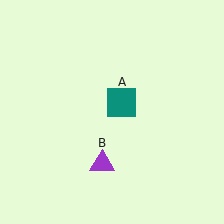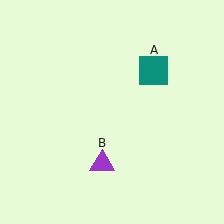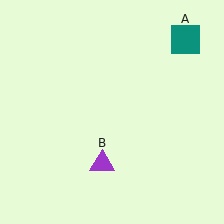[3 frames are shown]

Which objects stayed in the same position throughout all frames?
Purple triangle (object B) remained stationary.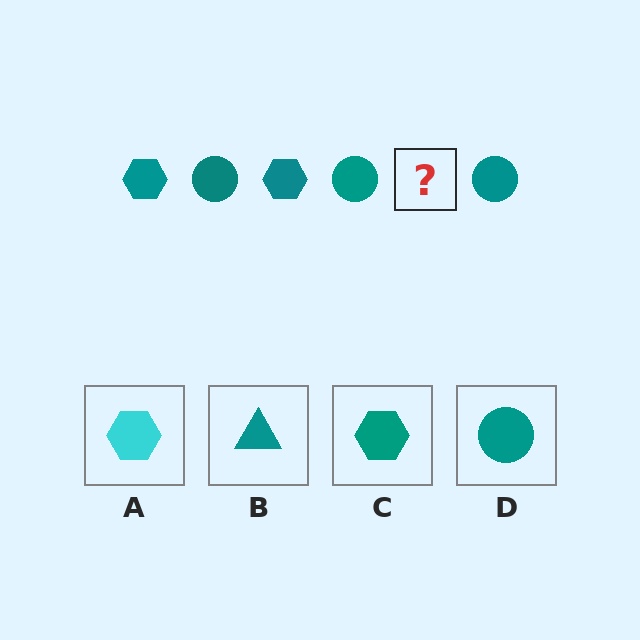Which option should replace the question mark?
Option C.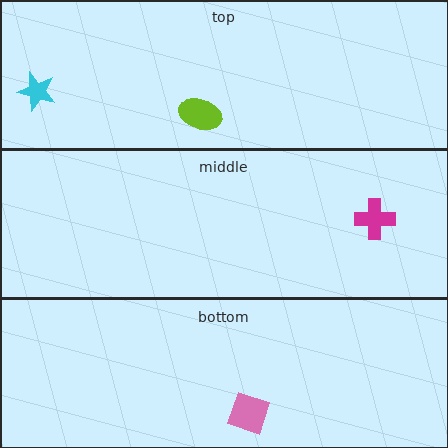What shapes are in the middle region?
The magenta cross.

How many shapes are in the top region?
2.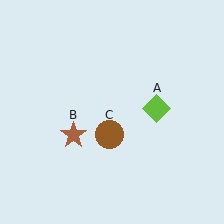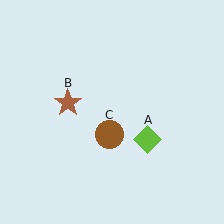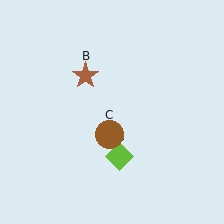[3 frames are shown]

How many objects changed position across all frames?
2 objects changed position: lime diamond (object A), brown star (object B).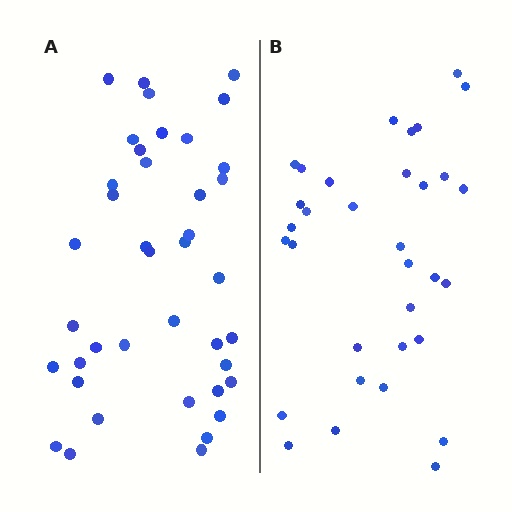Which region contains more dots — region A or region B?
Region A (the left region) has more dots.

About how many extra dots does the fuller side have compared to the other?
Region A has roughly 8 or so more dots than region B.